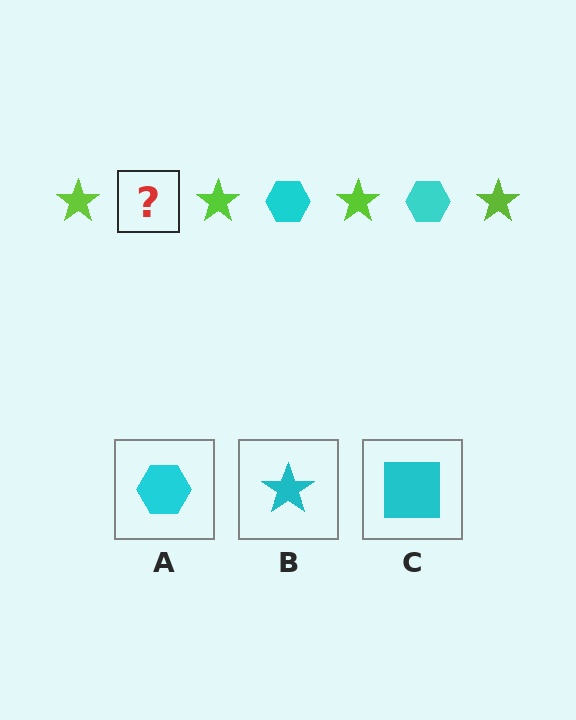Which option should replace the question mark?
Option A.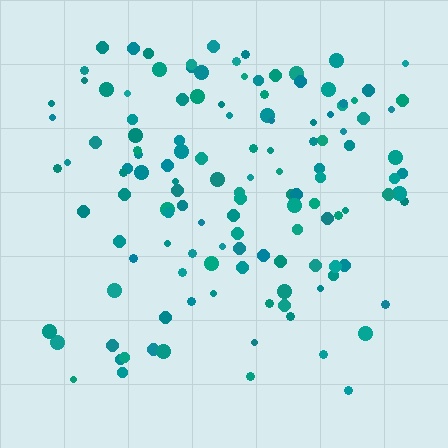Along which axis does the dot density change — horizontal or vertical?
Vertical.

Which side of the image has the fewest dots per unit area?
The bottom.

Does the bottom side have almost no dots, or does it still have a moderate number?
Still a moderate number, just noticeably fewer than the top.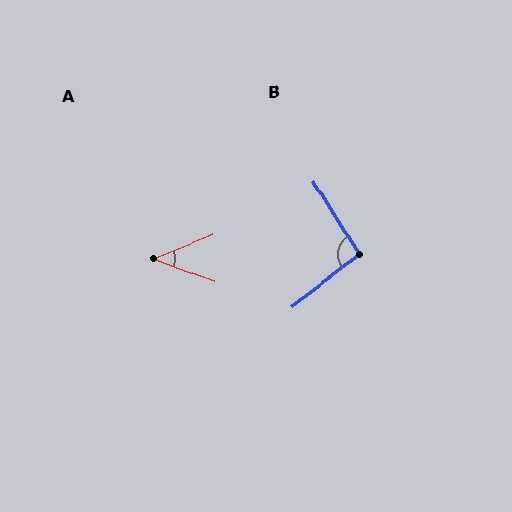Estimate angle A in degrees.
Approximately 42 degrees.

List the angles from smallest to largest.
A (42°), B (96°).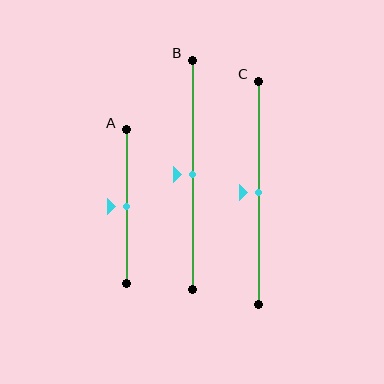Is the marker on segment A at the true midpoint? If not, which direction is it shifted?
Yes, the marker on segment A is at the true midpoint.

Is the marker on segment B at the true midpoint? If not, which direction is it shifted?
Yes, the marker on segment B is at the true midpoint.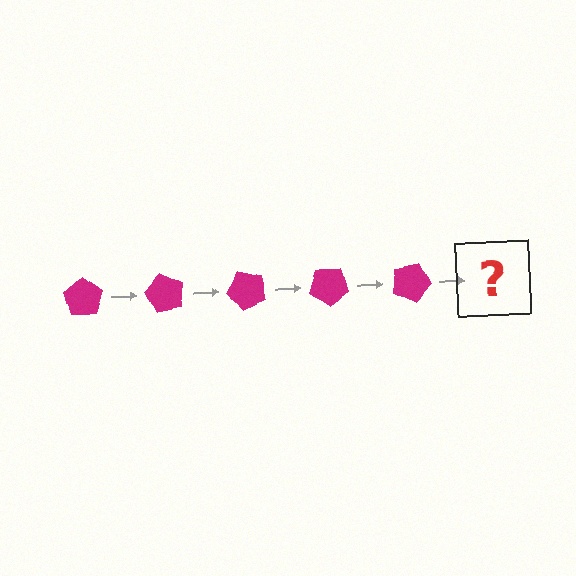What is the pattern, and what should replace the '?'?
The pattern is that the pentagon rotates 60 degrees each step. The '?' should be a magenta pentagon rotated 300 degrees.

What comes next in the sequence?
The next element should be a magenta pentagon rotated 300 degrees.